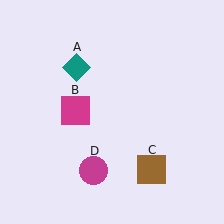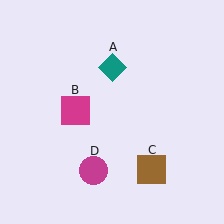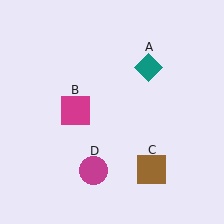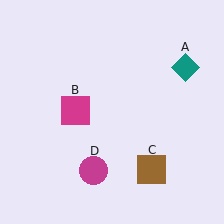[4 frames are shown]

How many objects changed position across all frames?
1 object changed position: teal diamond (object A).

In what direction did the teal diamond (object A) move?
The teal diamond (object A) moved right.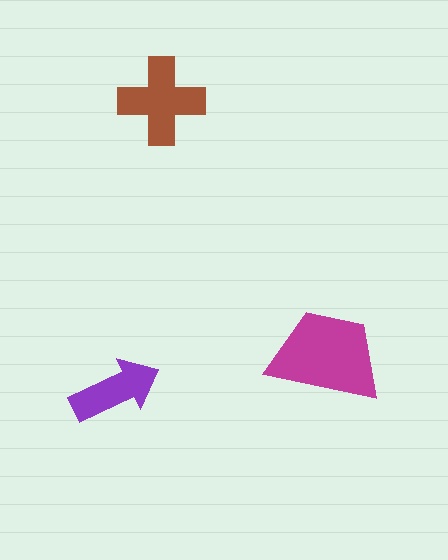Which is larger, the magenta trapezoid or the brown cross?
The magenta trapezoid.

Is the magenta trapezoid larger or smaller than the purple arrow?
Larger.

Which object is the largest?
The magenta trapezoid.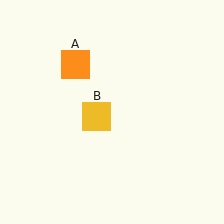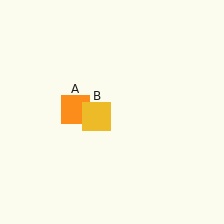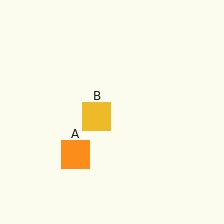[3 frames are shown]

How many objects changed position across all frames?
1 object changed position: orange square (object A).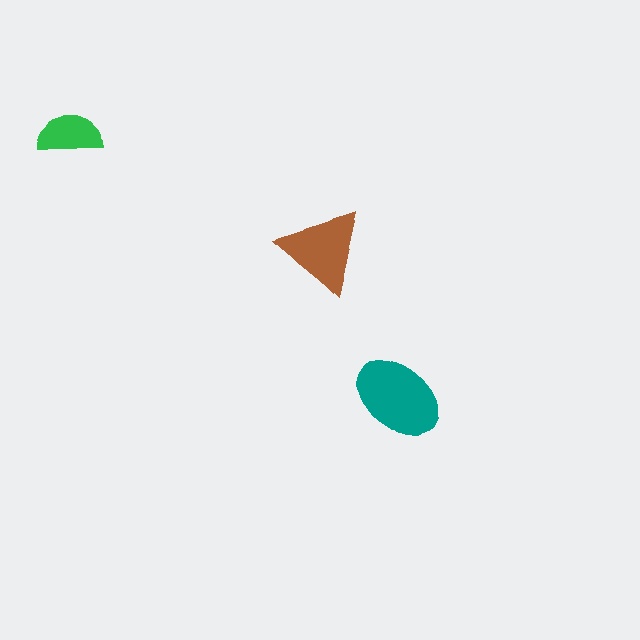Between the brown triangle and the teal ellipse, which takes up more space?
The teal ellipse.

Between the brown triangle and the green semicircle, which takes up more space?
The brown triangle.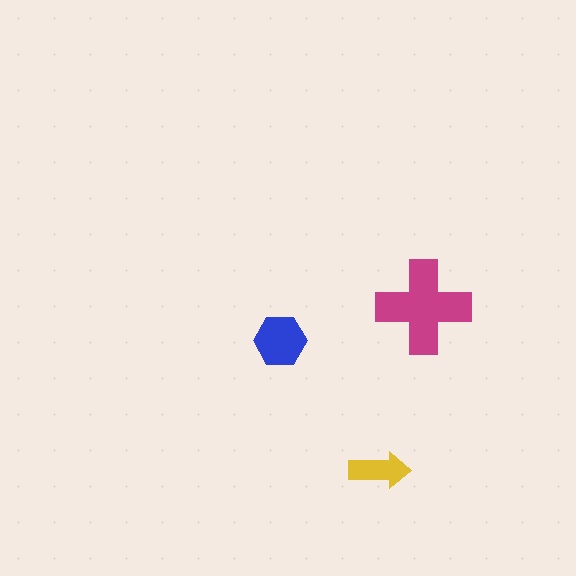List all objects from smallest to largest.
The yellow arrow, the blue hexagon, the magenta cross.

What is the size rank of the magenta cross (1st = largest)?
1st.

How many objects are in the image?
There are 3 objects in the image.